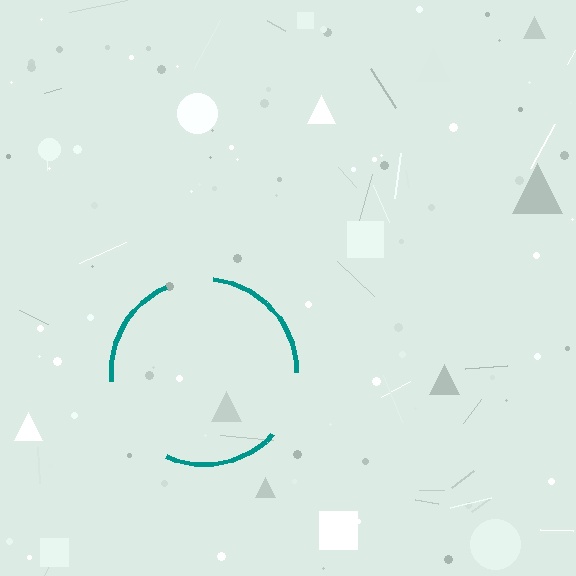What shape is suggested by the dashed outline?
The dashed outline suggests a circle.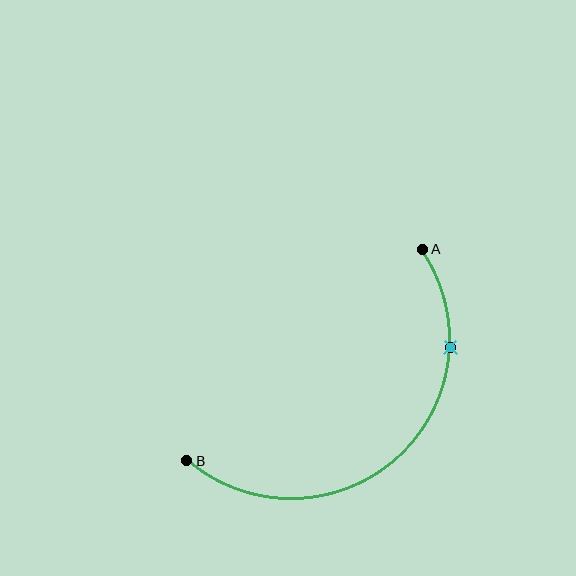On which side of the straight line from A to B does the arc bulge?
The arc bulges below and to the right of the straight line connecting A and B.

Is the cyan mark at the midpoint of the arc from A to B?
No. The cyan mark lies on the arc but is closer to endpoint A. The arc midpoint would be at the point on the curve equidistant along the arc from both A and B.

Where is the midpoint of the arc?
The arc midpoint is the point on the curve farthest from the straight line joining A and B. It sits below and to the right of that line.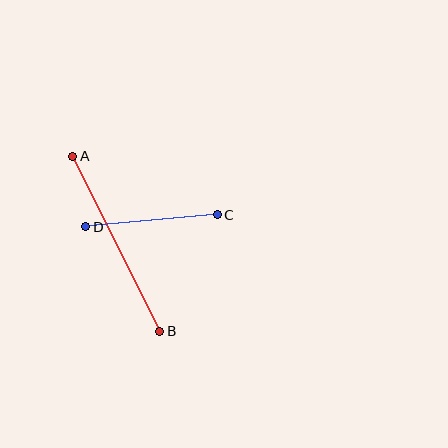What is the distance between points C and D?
The distance is approximately 132 pixels.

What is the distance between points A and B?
The distance is approximately 195 pixels.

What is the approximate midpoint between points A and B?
The midpoint is at approximately (116, 244) pixels.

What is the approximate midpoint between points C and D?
The midpoint is at approximately (152, 221) pixels.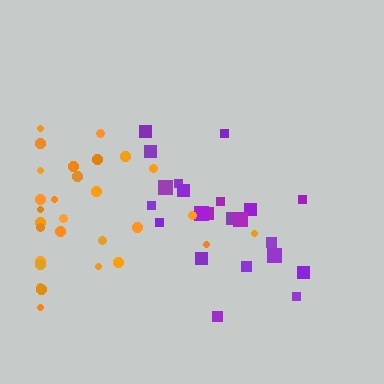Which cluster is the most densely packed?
Orange.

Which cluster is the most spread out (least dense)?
Purple.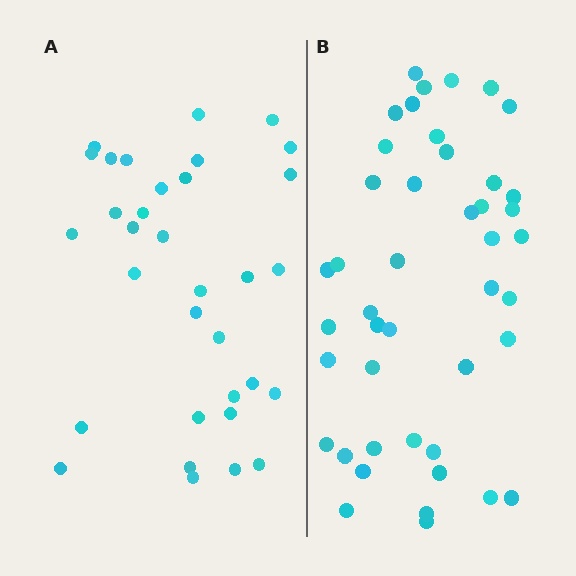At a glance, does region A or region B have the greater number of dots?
Region B (the right region) has more dots.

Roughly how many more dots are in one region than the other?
Region B has roughly 12 or so more dots than region A.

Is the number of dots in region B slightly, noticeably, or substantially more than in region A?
Region B has noticeably more, but not dramatically so. The ratio is roughly 1.3 to 1.